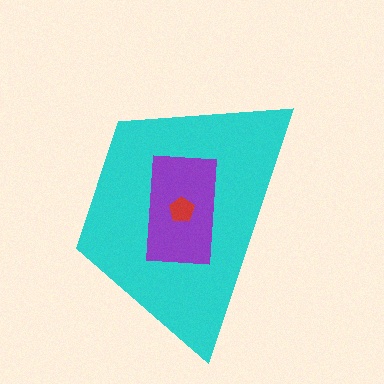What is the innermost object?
The red pentagon.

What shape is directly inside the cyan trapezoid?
The purple rectangle.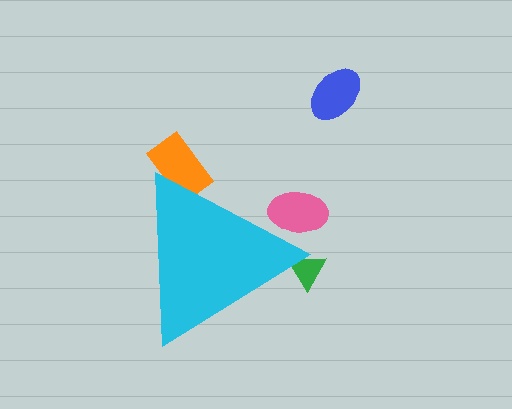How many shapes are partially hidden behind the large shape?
3 shapes are partially hidden.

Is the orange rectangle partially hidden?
Yes, the orange rectangle is partially hidden behind the cyan triangle.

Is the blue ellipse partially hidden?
No, the blue ellipse is fully visible.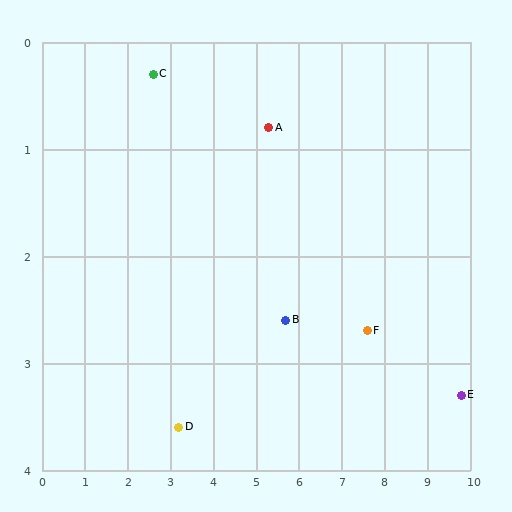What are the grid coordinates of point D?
Point D is at approximately (3.2, 3.6).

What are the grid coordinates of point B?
Point B is at approximately (5.7, 2.6).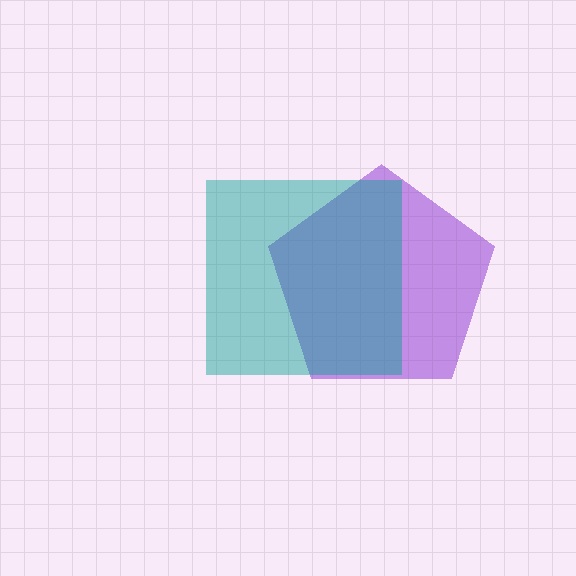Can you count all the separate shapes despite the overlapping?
Yes, there are 2 separate shapes.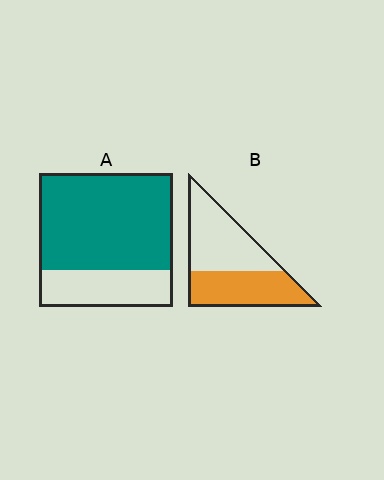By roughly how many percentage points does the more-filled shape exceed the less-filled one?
By roughly 25 percentage points (A over B).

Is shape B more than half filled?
Roughly half.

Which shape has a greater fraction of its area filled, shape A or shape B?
Shape A.